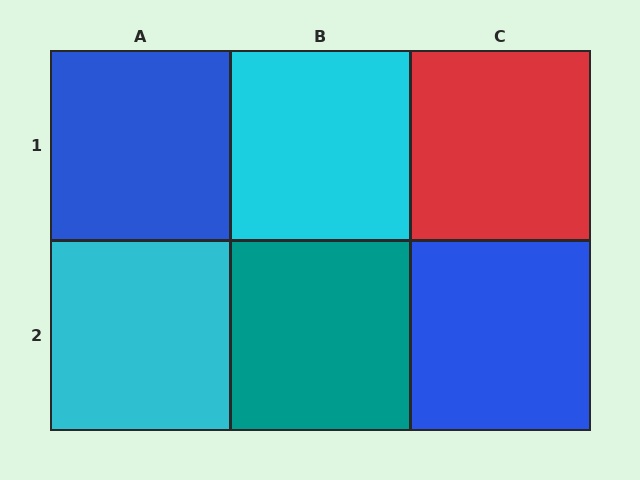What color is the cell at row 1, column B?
Cyan.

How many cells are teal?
1 cell is teal.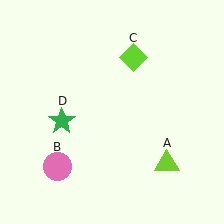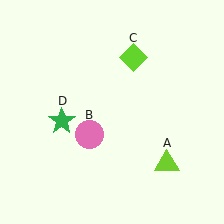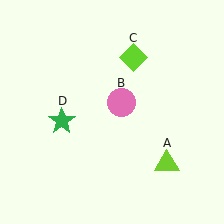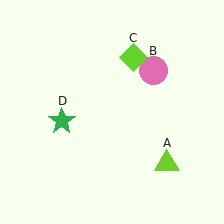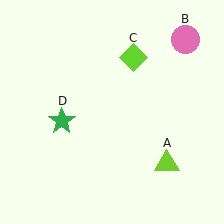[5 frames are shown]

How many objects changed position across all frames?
1 object changed position: pink circle (object B).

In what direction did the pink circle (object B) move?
The pink circle (object B) moved up and to the right.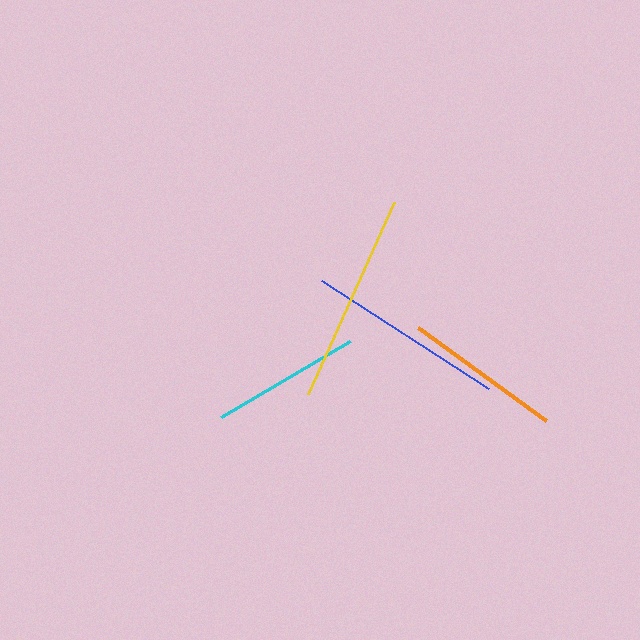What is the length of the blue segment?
The blue segment is approximately 199 pixels long.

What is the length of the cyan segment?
The cyan segment is approximately 149 pixels long.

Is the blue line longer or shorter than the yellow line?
The yellow line is longer than the blue line.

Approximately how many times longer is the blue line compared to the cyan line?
The blue line is approximately 1.3 times the length of the cyan line.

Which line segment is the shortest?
The cyan line is the shortest at approximately 149 pixels.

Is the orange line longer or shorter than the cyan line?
The orange line is longer than the cyan line.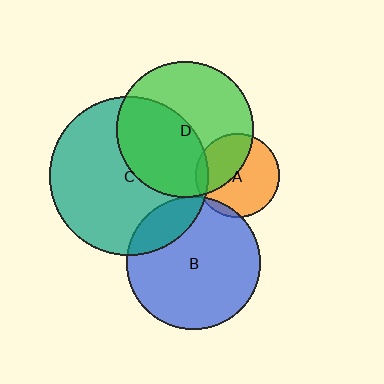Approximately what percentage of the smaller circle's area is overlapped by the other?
Approximately 10%.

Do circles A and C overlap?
Yes.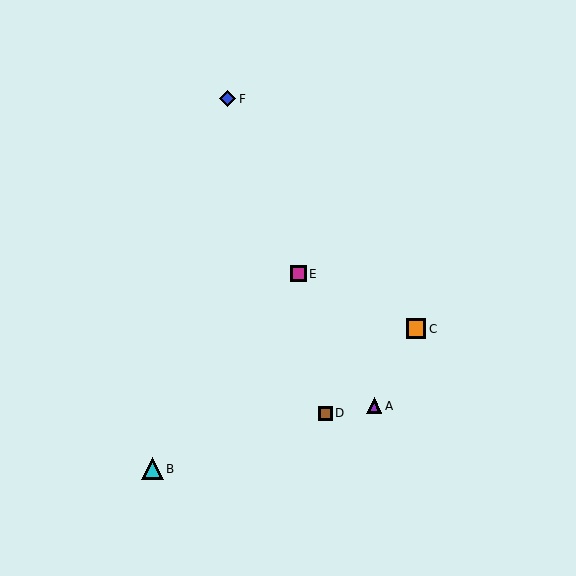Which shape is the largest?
The cyan triangle (labeled B) is the largest.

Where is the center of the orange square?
The center of the orange square is at (416, 329).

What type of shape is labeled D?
Shape D is a brown square.